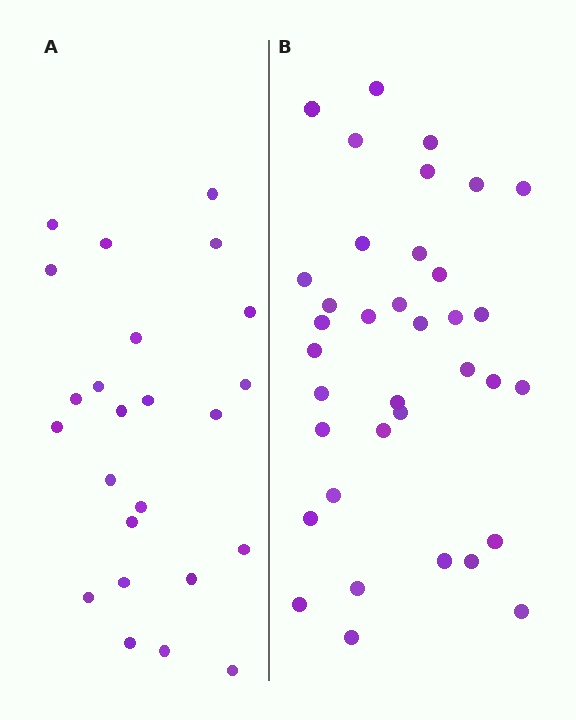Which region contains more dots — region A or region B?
Region B (the right region) has more dots.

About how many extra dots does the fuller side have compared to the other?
Region B has roughly 12 or so more dots than region A.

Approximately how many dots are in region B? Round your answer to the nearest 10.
About 40 dots. (The exact count is 36, which rounds to 40.)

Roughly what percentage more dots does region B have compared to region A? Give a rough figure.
About 50% more.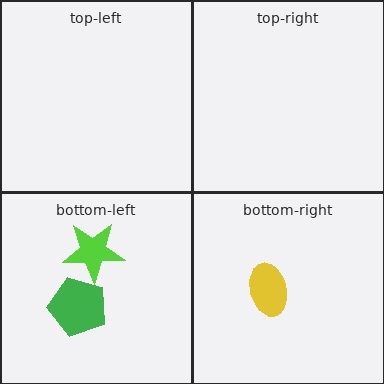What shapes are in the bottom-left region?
The green pentagon, the lime star.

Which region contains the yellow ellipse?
The bottom-right region.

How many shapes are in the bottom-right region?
1.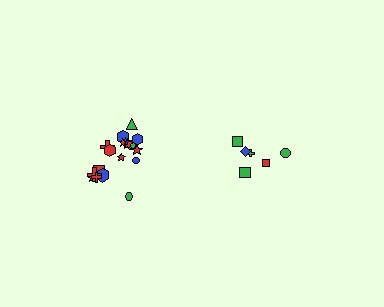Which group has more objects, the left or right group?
The left group.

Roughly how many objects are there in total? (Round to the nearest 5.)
Roughly 25 objects in total.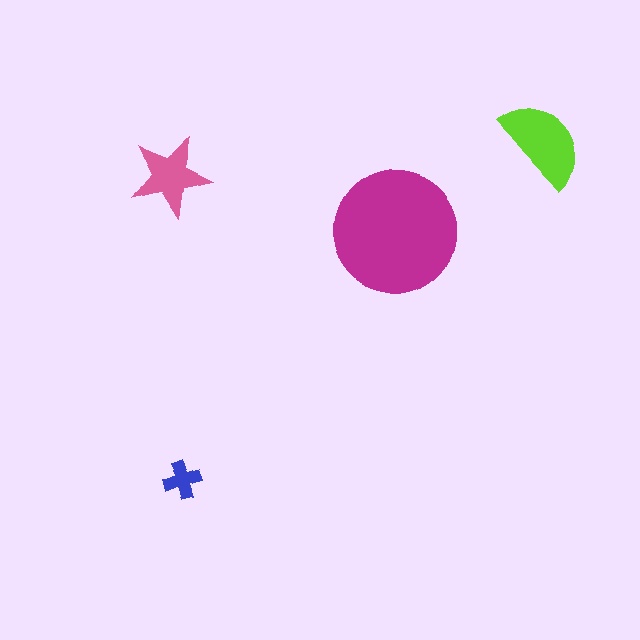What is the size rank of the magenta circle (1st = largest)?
1st.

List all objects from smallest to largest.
The blue cross, the pink star, the lime semicircle, the magenta circle.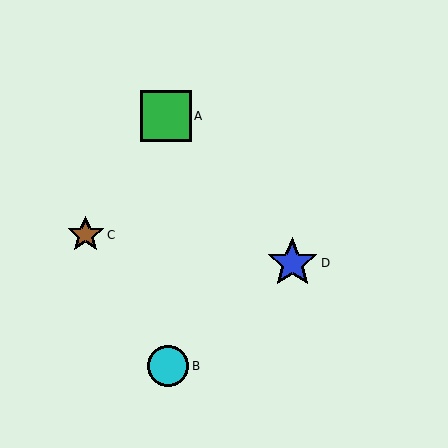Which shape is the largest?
The blue star (labeled D) is the largest.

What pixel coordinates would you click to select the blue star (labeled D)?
Click at (292, 263) to select the blue star D.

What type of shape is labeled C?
Shape C is a brown star.